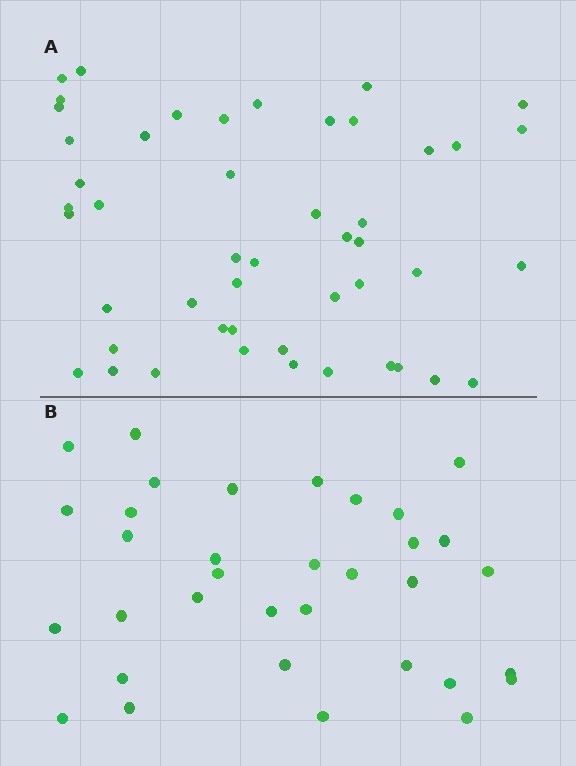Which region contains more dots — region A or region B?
Region A (the top region) has more dots.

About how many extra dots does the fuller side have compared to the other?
Region A has approximately 15 more dots than region B.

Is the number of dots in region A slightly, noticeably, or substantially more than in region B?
Region A has noticeably more, but not dramatically so. The ratio is roughly 1.4 to 1.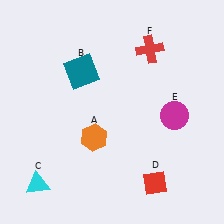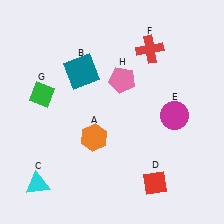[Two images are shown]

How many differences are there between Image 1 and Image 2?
There are 2 differences between the two images.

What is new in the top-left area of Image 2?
A green diamond (G) was added in the top-left area of Image 2.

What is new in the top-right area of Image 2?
A pink pentagon (H) was added in the top-right area of Image 2.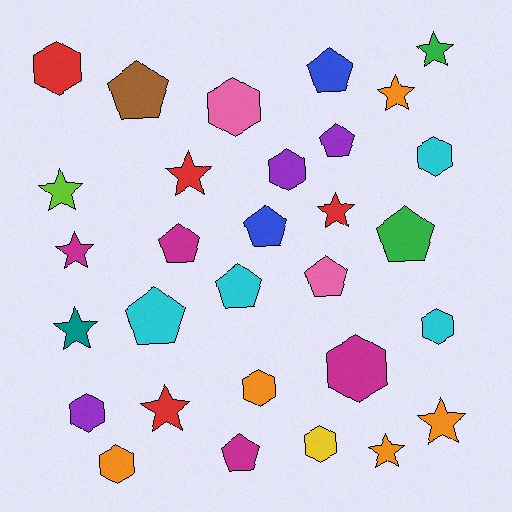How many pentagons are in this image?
There are 10 pentagons.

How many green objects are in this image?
There are 2 green objects.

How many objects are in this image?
There are 30 objects.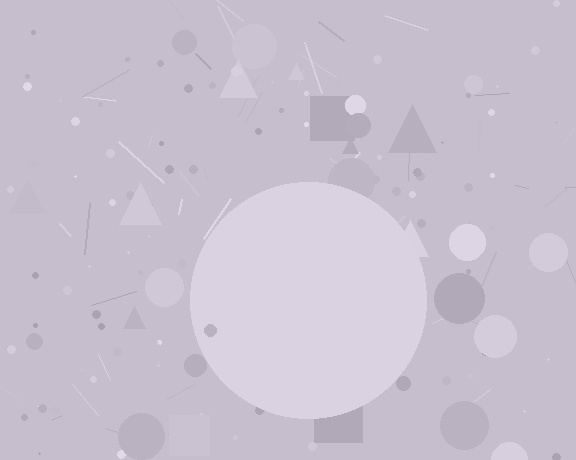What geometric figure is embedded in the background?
A circle is embedded in the background.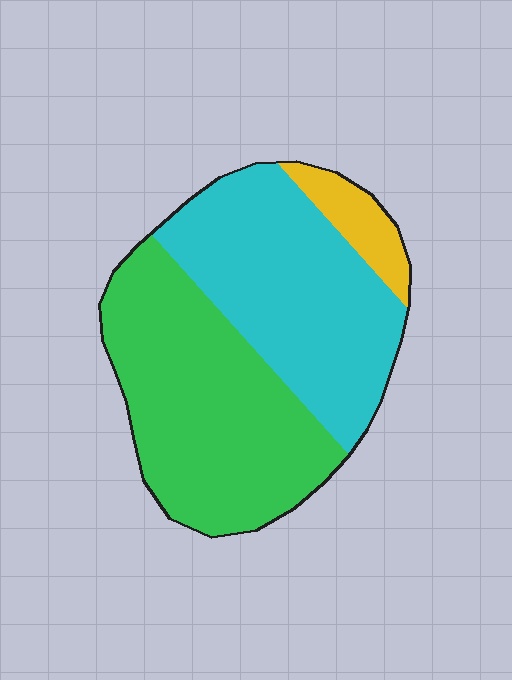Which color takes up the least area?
Yellow, at roughly 10%.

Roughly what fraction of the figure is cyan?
Cyan covers roughly 45% of the figure.